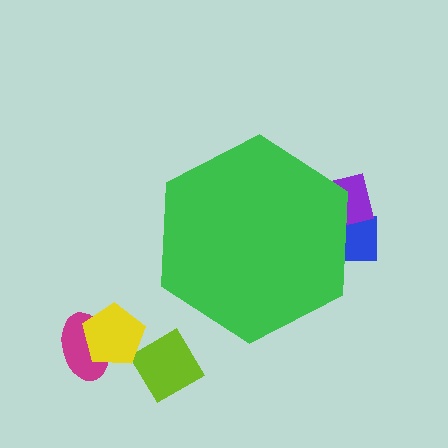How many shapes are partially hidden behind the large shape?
2 shapes are partially hidden.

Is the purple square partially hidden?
Yes, the purple square is partially hidden behind the green hexagon.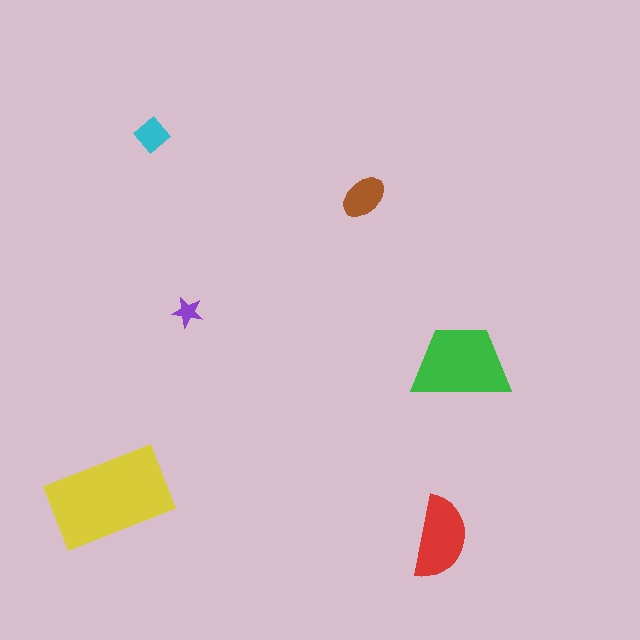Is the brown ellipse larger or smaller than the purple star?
Larger.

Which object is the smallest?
The purple star.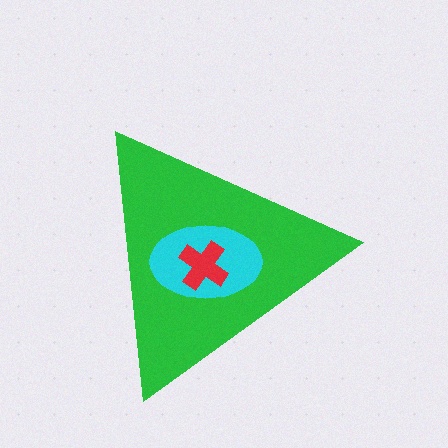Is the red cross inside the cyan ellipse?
Yes.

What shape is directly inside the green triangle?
The cyan ellipse.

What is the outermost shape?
The green triangle.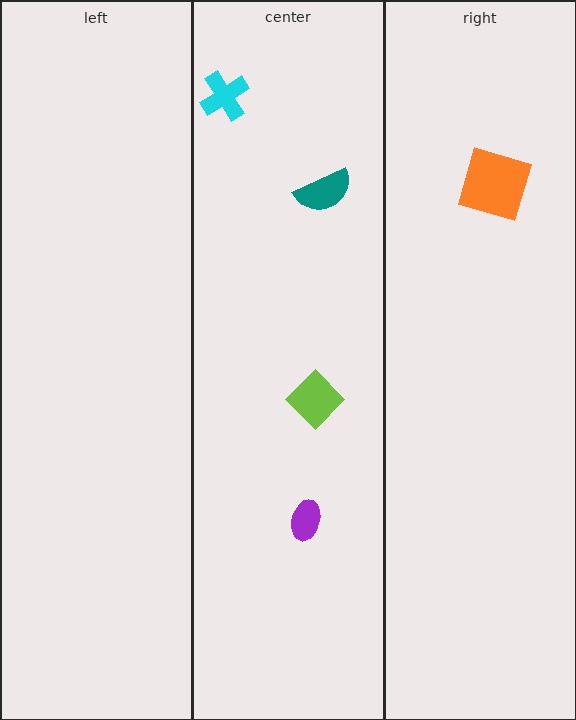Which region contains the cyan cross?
The center region.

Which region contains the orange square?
The right region.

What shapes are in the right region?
The orange square.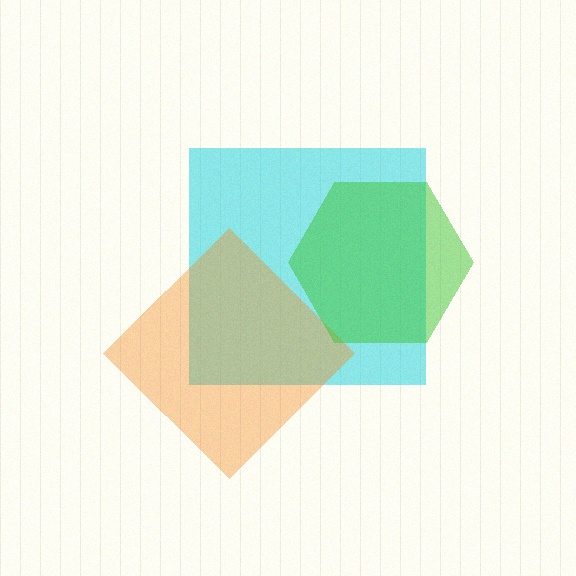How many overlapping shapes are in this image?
There are 3 overlapping shapes in the image.